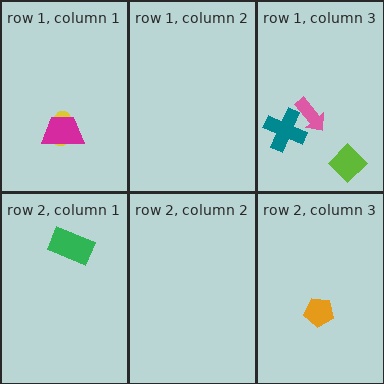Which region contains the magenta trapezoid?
The row 1, column 1 region.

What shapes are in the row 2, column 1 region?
The green rectangle.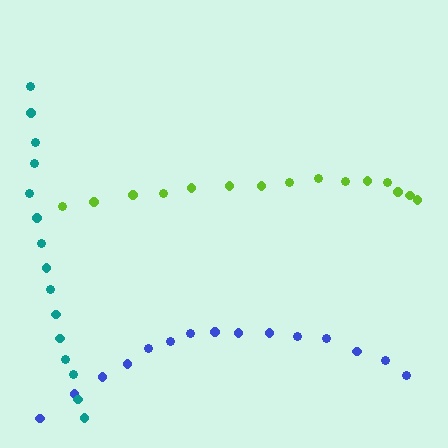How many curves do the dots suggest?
There are 3 distinct paths.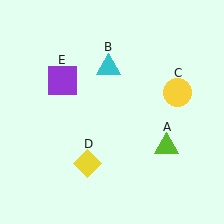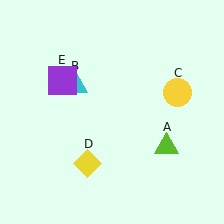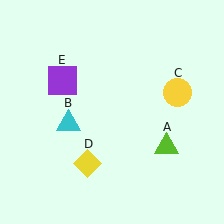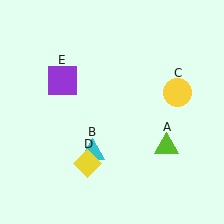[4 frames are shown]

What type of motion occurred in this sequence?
The cyan triangle (object B) rotated counterclockwise around the center of the scene.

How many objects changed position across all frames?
1 object changed position: cyan triangle (object B).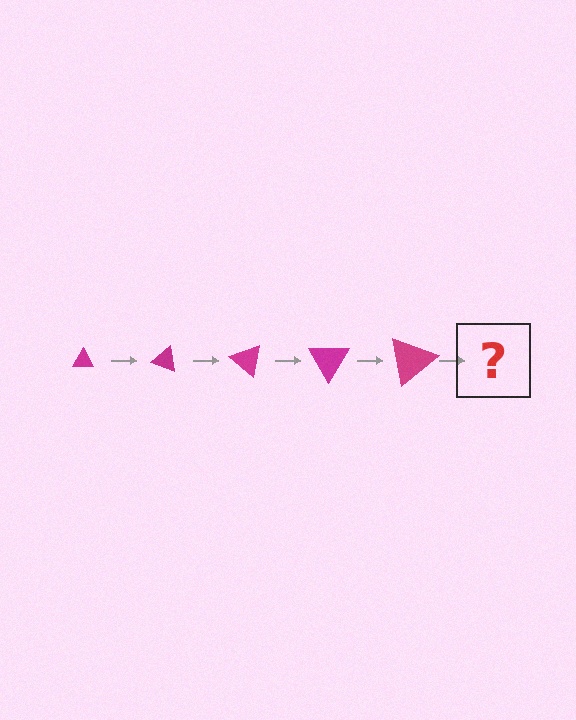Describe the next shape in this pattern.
It should be a triangle, larger than the previous one and rotated 100 degrees from the start.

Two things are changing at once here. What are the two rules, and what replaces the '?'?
The two rules are that the triangle grows larger each step and it rotates 20 degrees each step. The '?' should be a triangle, larger than the previous one and rotated 100 degrees from the start.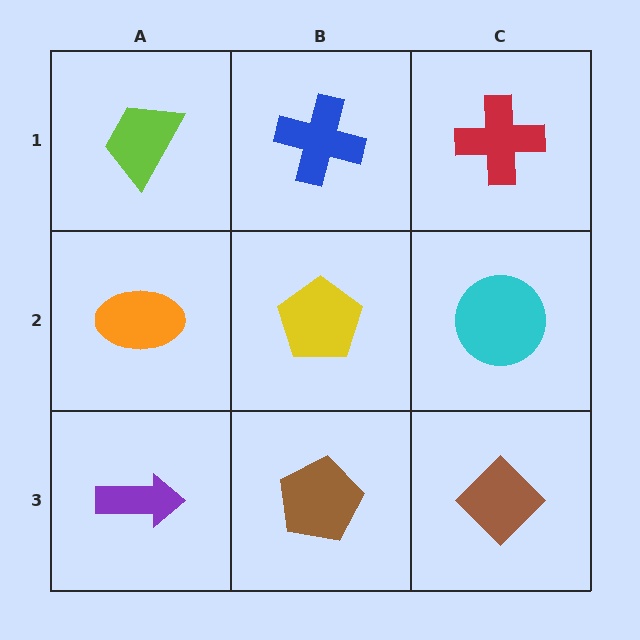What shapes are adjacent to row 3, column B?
A yellow pentagon (row 2, column B), a purple arrow (row 3, column A), a brown diamond (row 3, column C).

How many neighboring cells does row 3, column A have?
2.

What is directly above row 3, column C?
A cyan circle.